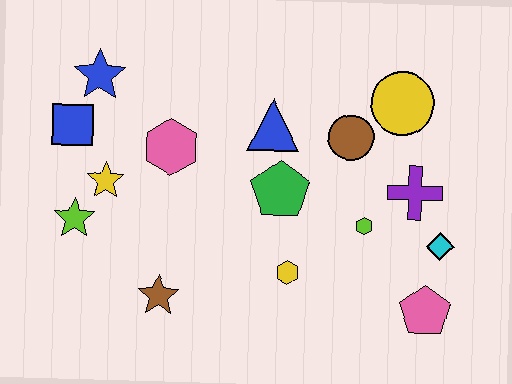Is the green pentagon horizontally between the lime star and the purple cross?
Yes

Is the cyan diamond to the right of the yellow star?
Yes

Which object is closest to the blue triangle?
The green pentagon is closest to the blue triangle.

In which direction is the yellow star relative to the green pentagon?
The yellow star is to the left of the green pentagon.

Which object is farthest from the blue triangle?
The pink pentagon is farthest from the blue triangle.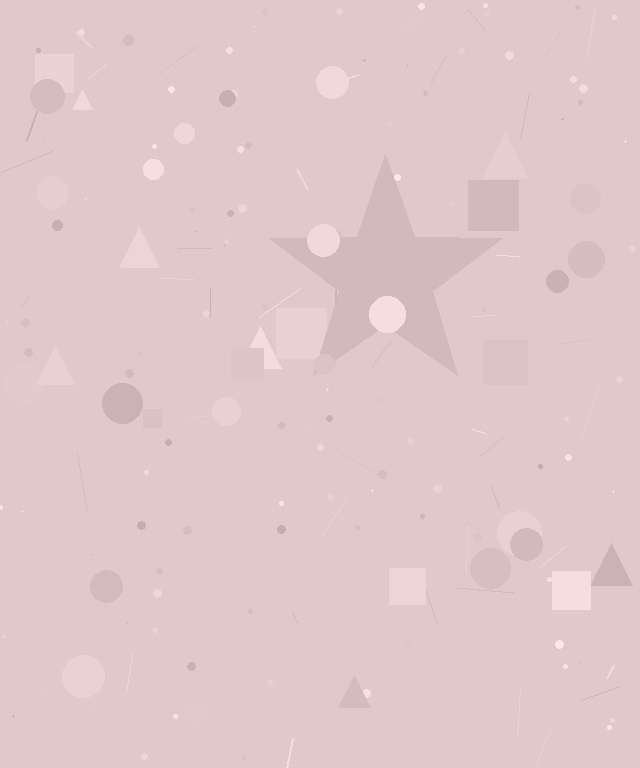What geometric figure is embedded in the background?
A star is embedded in the background.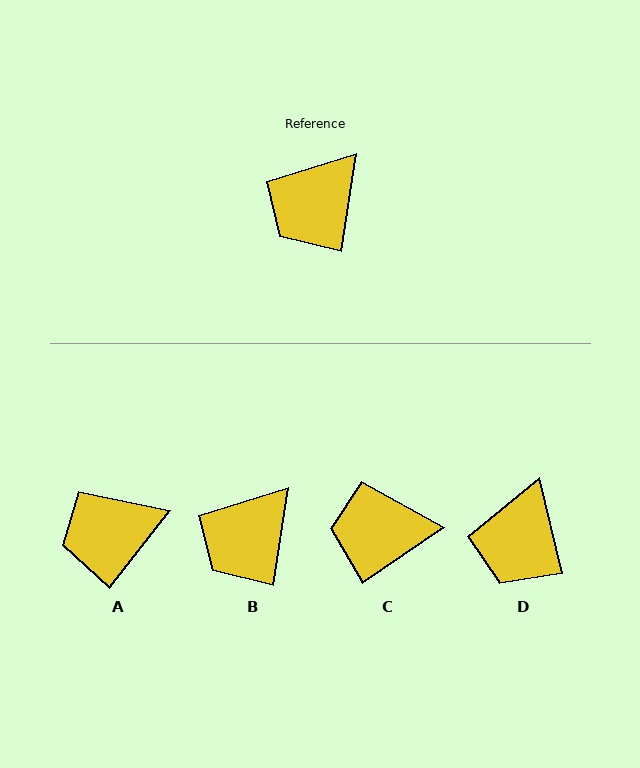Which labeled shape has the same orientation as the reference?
B.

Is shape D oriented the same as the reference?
No, it is off by about 22 degrees.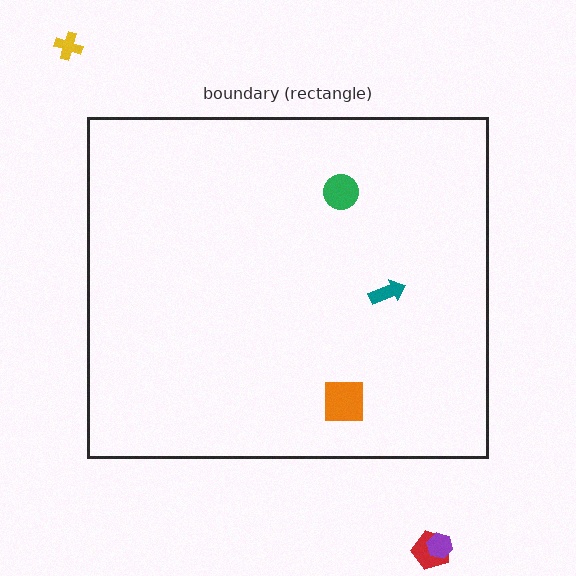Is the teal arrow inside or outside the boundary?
Inside.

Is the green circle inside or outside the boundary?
Inside.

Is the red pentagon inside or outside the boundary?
Outside.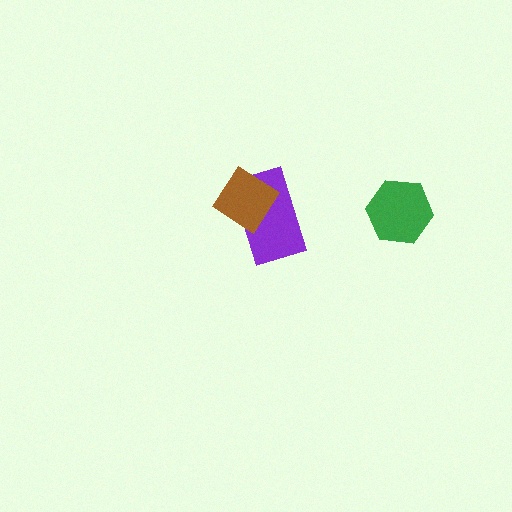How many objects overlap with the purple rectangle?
1 object overlaps with the purple rectangle.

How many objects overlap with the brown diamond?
1 object overlaps with the brown diamond.